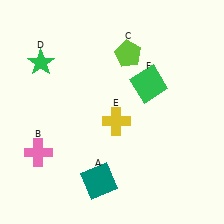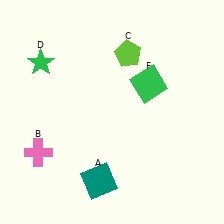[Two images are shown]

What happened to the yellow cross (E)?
The yellow cross (E) was removed in Image 2. It was in the bottom-right area of Image 1.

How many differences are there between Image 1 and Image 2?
There is 1 difference between the two images.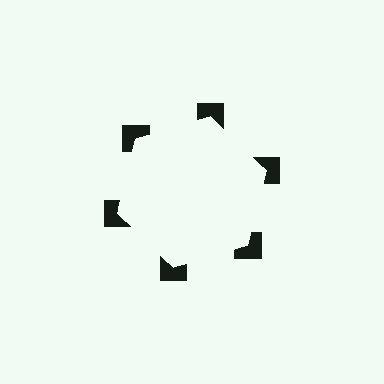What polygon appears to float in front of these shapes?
An illusory hexagon — its edges are inferred from the aligned wedge cuts in the notched squares, not physically drawn.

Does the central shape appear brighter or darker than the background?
It typically appears slightly brighter than the background, even though no actual brightness change is drawn.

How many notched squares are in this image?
There are 6 — one at each vertex of the illusory hexagon.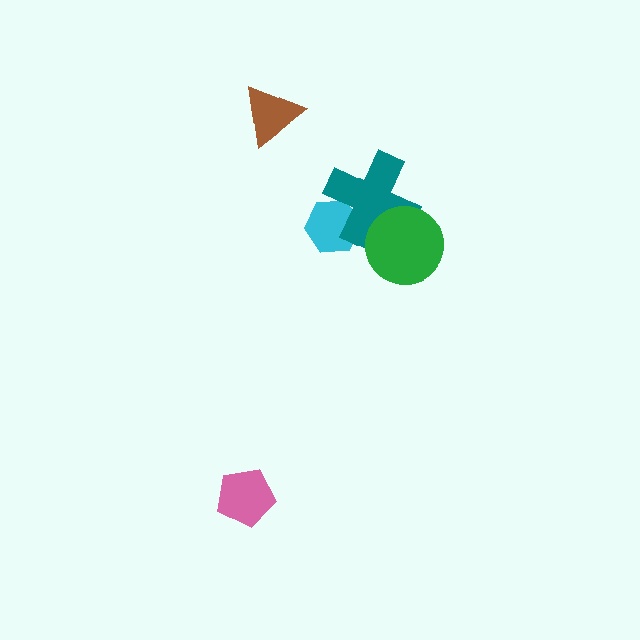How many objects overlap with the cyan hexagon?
1 object overlaps with the cyan hexagon.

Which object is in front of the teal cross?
The green circle is in front of the teal cross.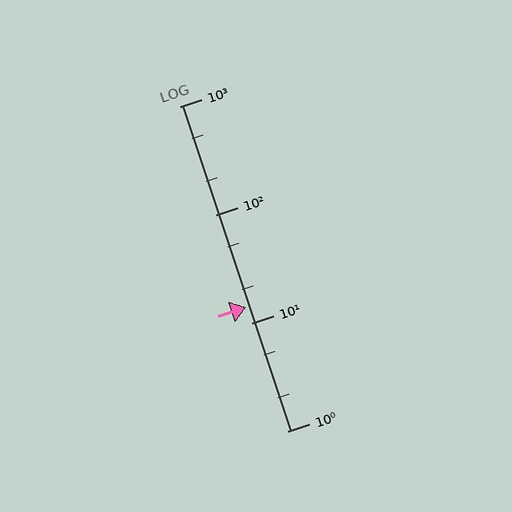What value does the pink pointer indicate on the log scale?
The pointer indicates approximately 14.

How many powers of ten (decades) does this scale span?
The scale spans 3 decades, from 1 to 1000.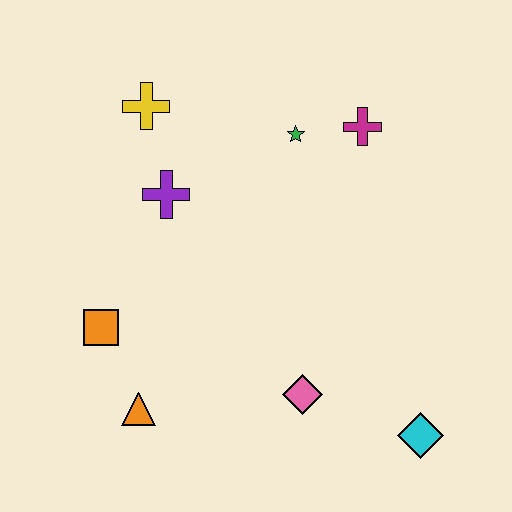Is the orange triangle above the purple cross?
No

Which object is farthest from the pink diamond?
The yellow cross is farthest from the pink diamond.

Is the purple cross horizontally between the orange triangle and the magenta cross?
Yes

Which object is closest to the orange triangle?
The orange square is closest to the orange triangle.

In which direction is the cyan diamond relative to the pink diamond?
The cyan diamond is to the right of the pink diamond.